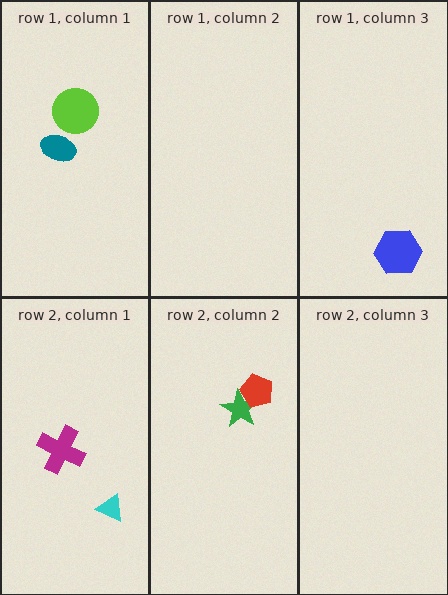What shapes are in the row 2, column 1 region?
The magenta cross, the cyan triangle.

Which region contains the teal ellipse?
The row 1, column 1 region.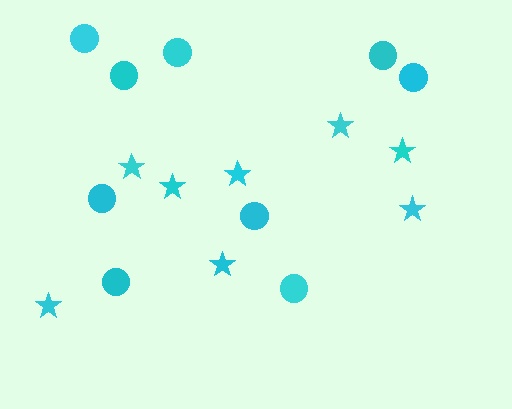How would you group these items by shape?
There are 2 groups: one group of circles (9) and one group of stars (8).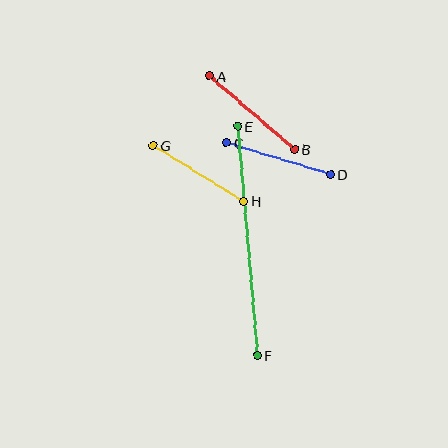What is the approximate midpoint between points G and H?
The midpoint is at approximately (198, 173) pixels.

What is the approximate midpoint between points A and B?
The midpoint is at approximately (252, 113) pixels.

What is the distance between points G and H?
The distance is approximately 106 pixels.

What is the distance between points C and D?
The distance is approximately 109 pixels.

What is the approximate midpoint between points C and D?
The midpoint is at approximately (278, 159) pixels.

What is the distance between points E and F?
The distance is approximately 230 pixels.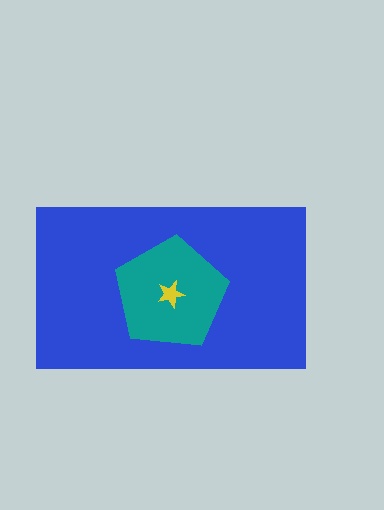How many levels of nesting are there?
3.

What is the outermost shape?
The blue rectangle.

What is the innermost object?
The yellow star.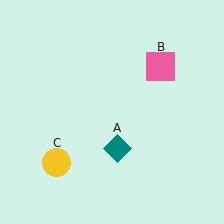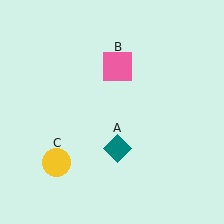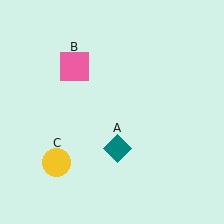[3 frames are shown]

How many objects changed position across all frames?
1 object changed position: pink square (object B).